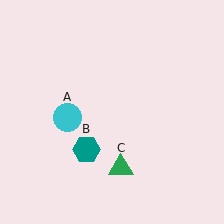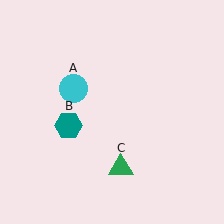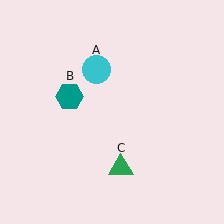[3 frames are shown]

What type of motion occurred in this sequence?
The cyan circle (object A), teal hexagon (object B) rotated clockwise around the center of the scene.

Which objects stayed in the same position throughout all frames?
Green triangle (object C) remained stationary.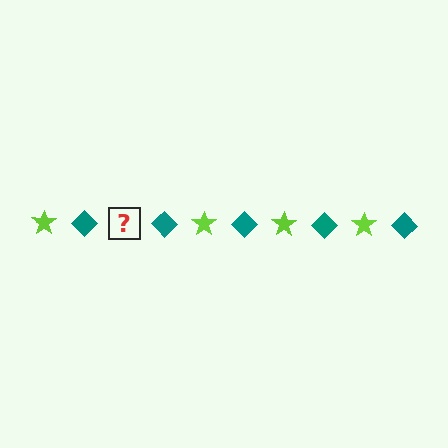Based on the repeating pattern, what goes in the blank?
The blank should be a lime star.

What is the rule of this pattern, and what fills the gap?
The rule is that the pattern alternates between lime star and teal diamond. The gap should be filled with a lime star.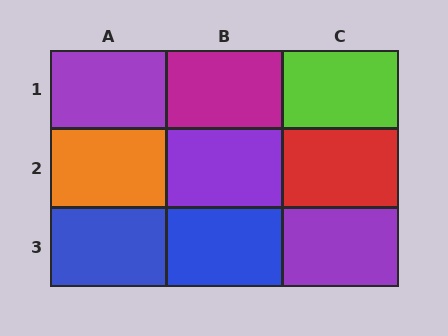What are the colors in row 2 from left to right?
Orange, purple, red.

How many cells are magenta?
1 cell is magenta.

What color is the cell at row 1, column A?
Purple.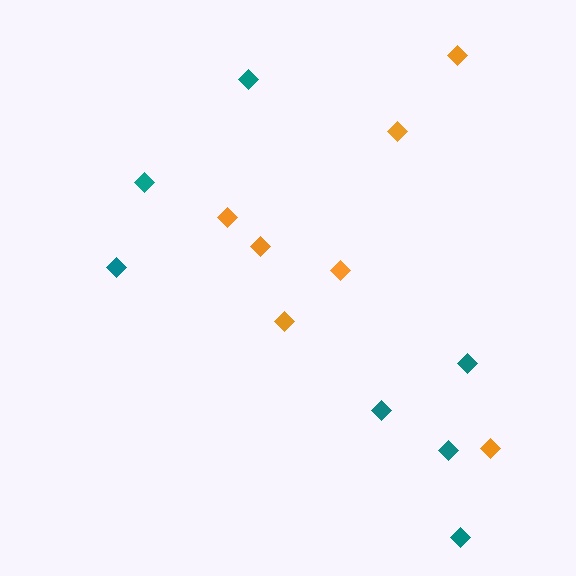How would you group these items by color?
There are 2 groups: one group of orange diamonds (7) and one group of teal diamonds (7).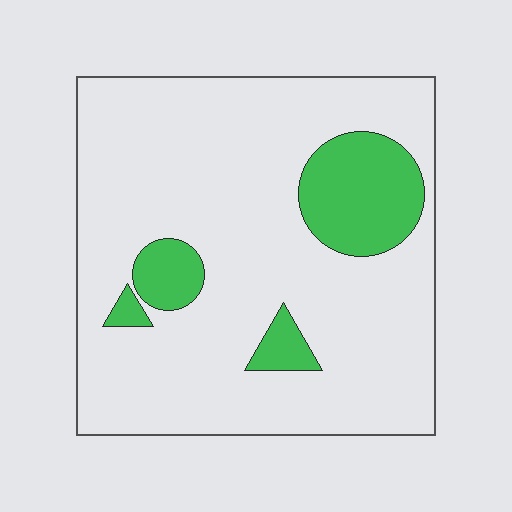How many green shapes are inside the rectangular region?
4.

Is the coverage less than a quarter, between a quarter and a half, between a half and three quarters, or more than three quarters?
Less than a quarter.